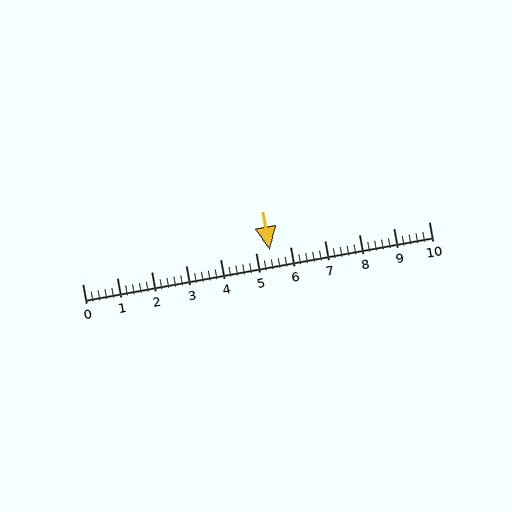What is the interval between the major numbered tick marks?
The major tick marks are spaced 1 units apart.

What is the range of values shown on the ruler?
The ruler shows values from 0 to 10.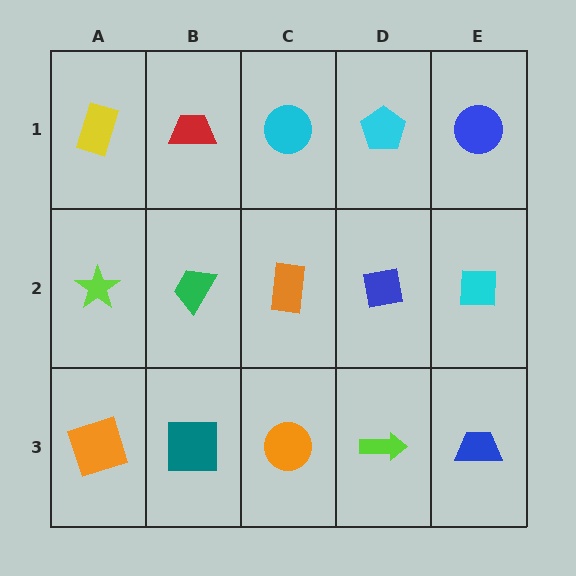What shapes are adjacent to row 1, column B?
A green trapezoid (row 2, column B), a yellow rectangle (row 1, column A), a cyan circle (row 1, column C).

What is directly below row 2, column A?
An orange square.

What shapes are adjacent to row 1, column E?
A cyan square (row 2, column E), a cyan pentagon (row 1, column D).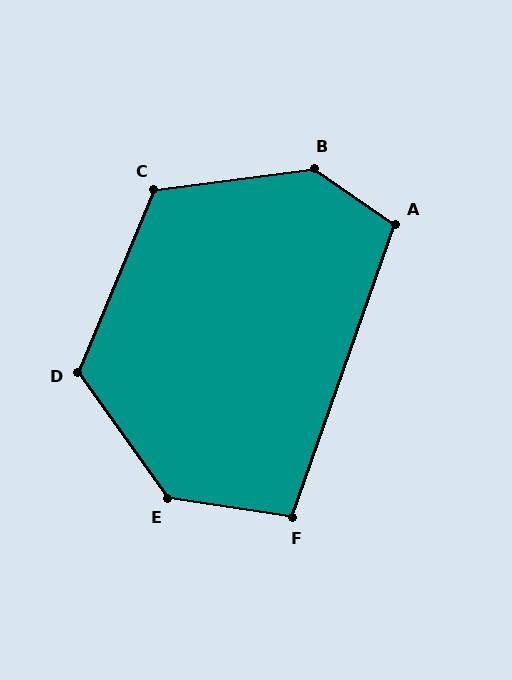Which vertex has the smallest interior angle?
F, at approximately 101 degrees.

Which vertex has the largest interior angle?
B, at approximately 138 degrees.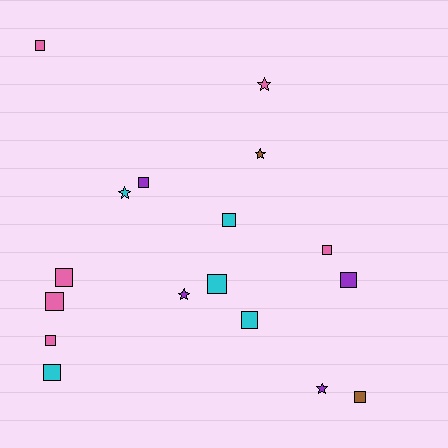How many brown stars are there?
There is 1 brown star.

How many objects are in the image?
There are 17 objects.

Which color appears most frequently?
Pink, with 6 objects.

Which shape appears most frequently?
Square, with 12 objects.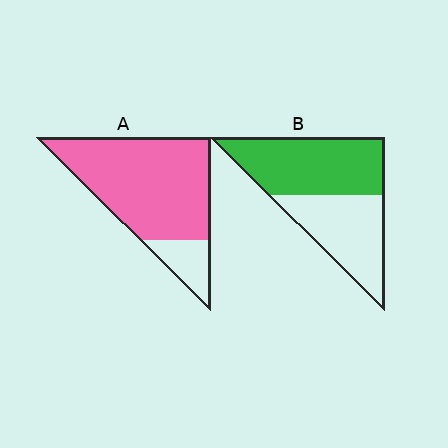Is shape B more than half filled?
Yes.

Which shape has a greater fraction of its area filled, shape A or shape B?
Shape A.